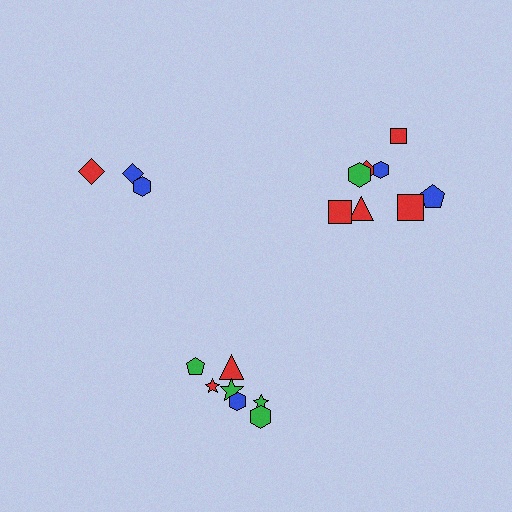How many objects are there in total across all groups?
There are 18 objects.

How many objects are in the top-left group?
There are 3 objects.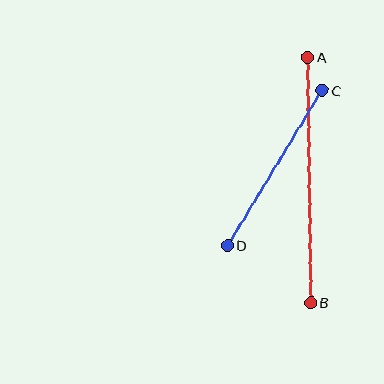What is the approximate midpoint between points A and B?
The midpoint is at approximately (309, 180) pixels.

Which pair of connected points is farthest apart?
Points A and B are farthest apart.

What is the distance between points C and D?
The distance is approximately 182 pixels.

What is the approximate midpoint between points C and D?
The midpoint is at approximately (275, 168) pixels.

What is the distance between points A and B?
The distance is approximately 245 pixels.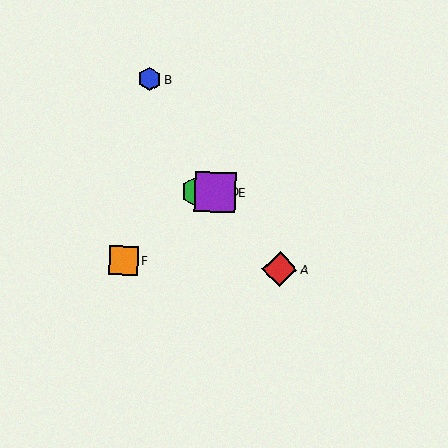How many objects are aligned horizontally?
3 objects (C, D, E) are aligned horizontally.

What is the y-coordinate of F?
Object F is at y≈261.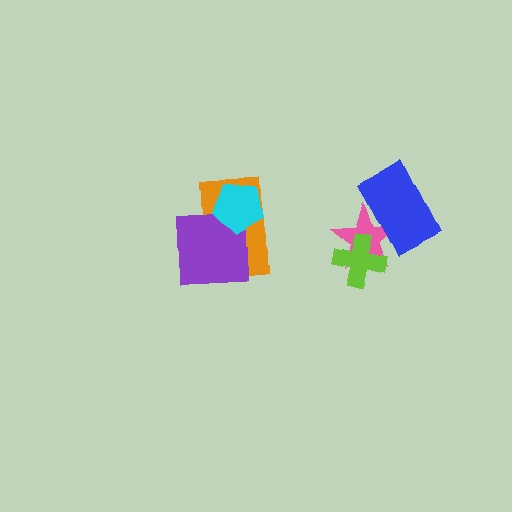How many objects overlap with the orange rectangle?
2 objects overlap with the orange rectangle.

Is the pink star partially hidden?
Yes, it is partially covered by another shape.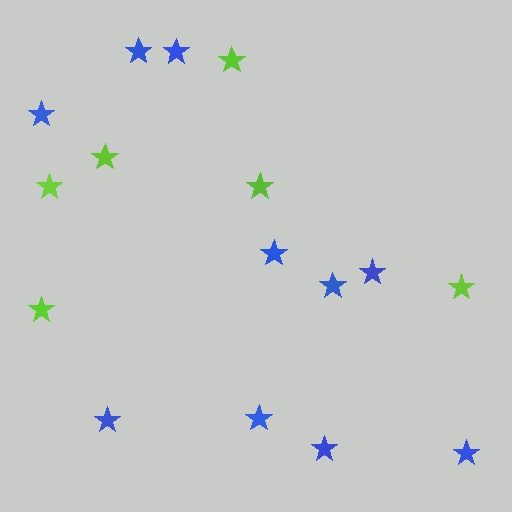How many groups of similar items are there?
There are 2 groups: one group of blue stars (10) and one group of lime stars (6).